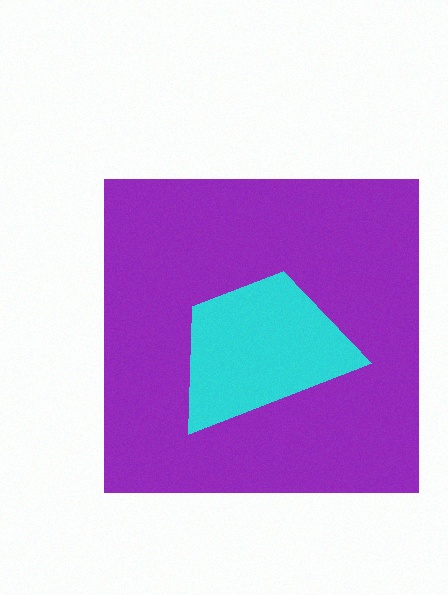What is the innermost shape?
The cyan trapezoid.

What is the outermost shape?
The purple square.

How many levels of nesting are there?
2.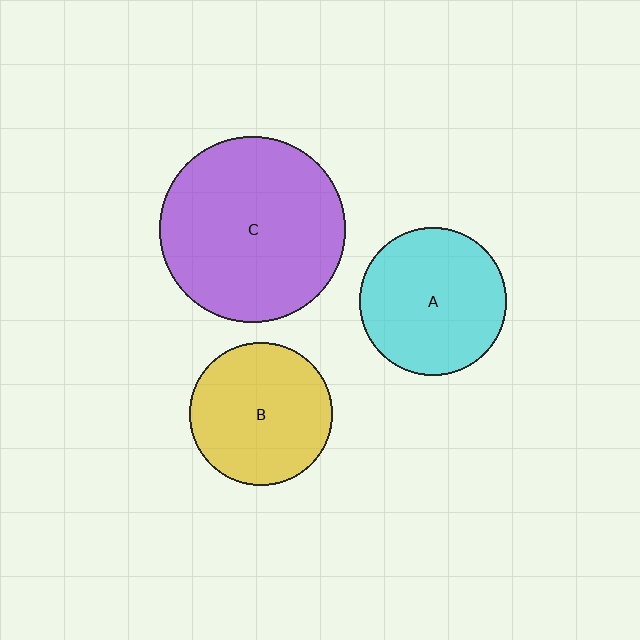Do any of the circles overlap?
No, none of the circles overlap.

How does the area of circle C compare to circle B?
Approximately 1.7 times.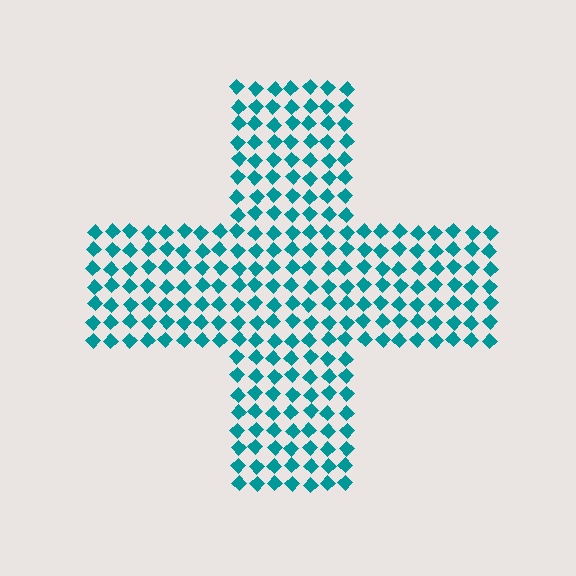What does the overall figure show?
The overall figure shows a cross.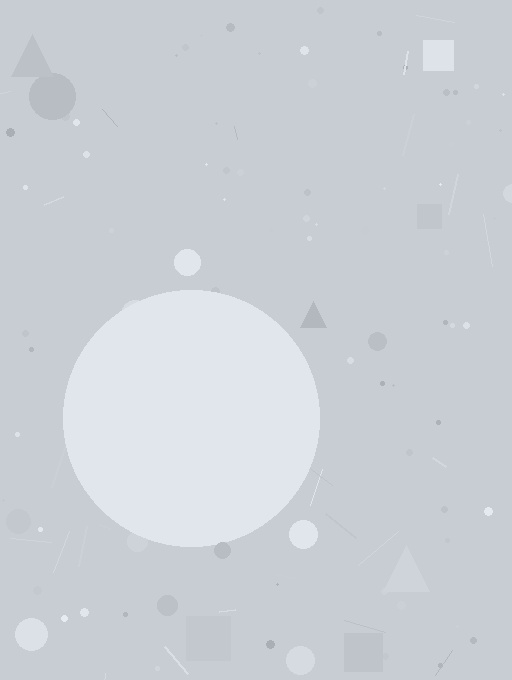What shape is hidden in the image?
A circle is hidden in the image.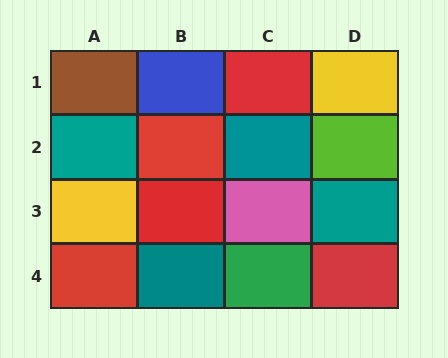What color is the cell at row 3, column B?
Red.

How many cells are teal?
4 cells are teal.